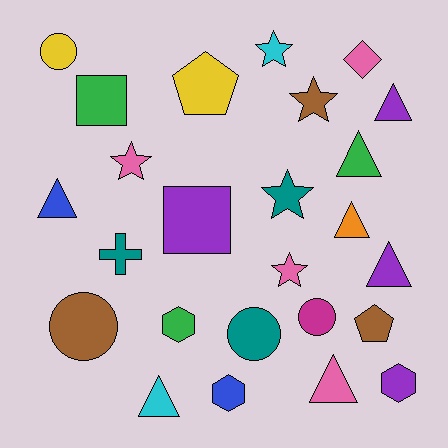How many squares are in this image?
There are 2 squares.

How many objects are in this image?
There are 25 objects.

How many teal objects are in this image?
There are 3 teal objects.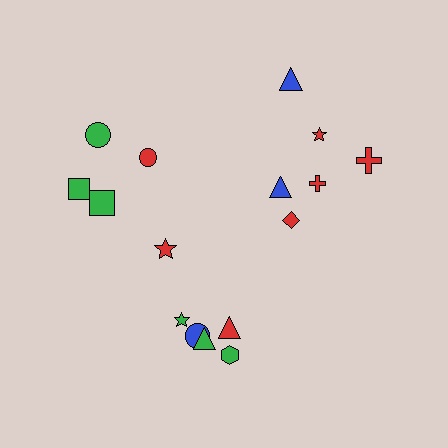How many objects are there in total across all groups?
There are 16 objects.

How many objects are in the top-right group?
There are 6 objects.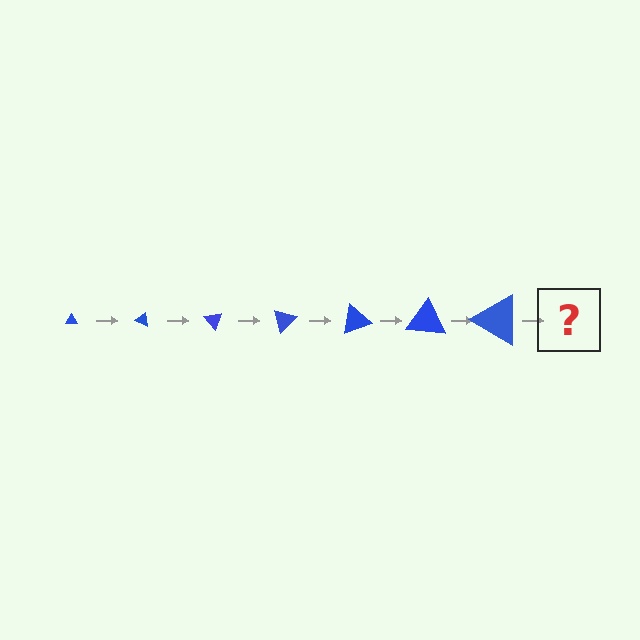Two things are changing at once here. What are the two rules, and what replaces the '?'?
The two rules are that the triangle grows larger each step and it rotates 25 degrees each step. The '?' should be a triangle, larger than the previous one and rotated 175 degrees from the start.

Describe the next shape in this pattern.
It should be a triangle, larger than the previous one and rotated 175 degrees from the start.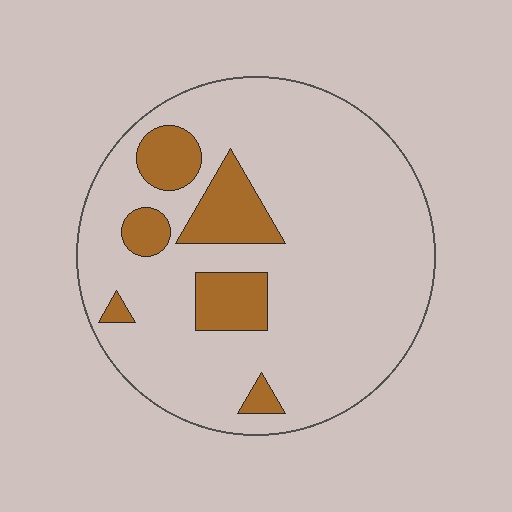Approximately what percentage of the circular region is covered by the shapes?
Approximately 15%.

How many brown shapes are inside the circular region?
6.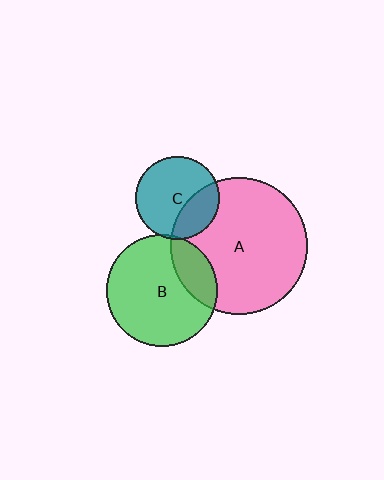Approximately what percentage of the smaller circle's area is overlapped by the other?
Approximately 20%.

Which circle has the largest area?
Circle A (pink).